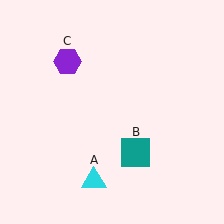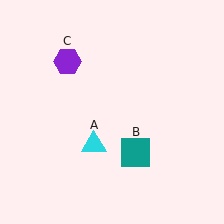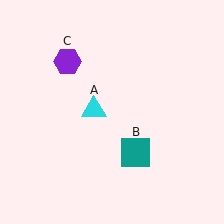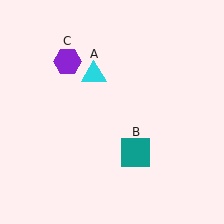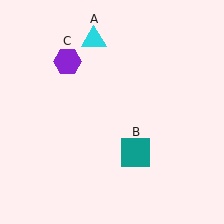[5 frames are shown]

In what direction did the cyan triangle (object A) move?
The cyan triangle (object A) moved up.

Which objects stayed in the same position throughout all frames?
Teal square (object B) and purple hexagon (object C) remained stationary.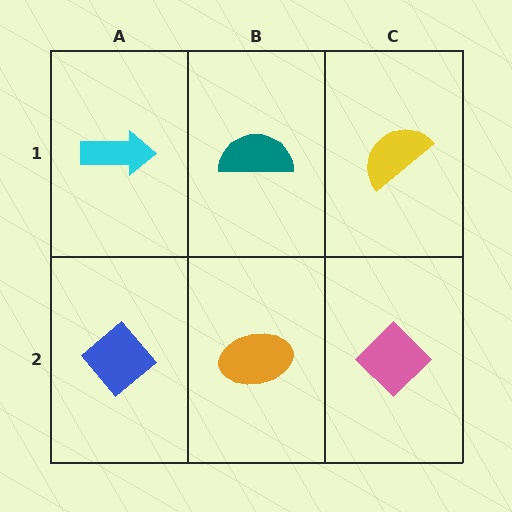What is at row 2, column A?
A blue diamond.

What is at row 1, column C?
A yellow semicircle.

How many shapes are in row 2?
3 shapes.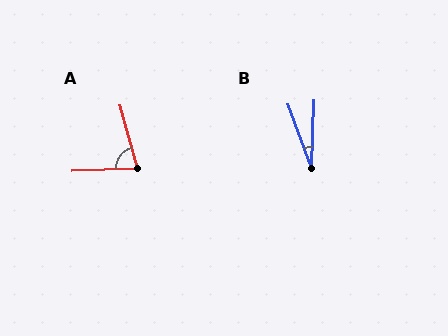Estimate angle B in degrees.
Approximately 22 degrees.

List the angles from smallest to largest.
B (22°), A (77°).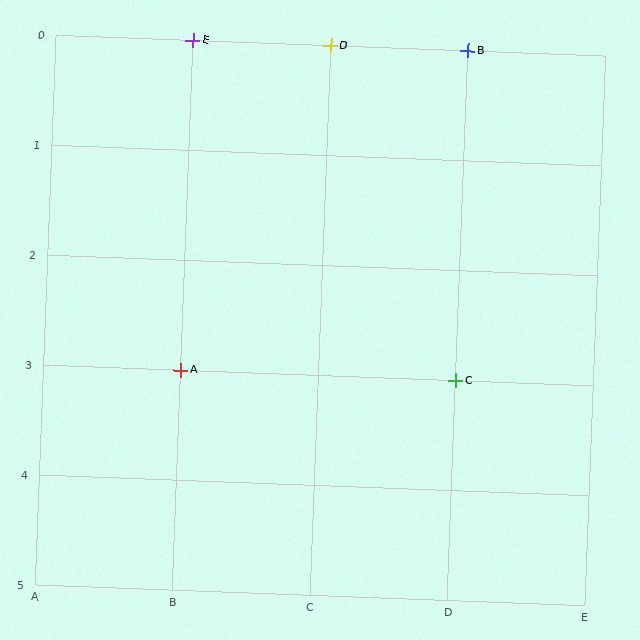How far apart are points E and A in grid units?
Points E and A are 3 rows apart.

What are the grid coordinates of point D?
Point D is at grid coordinates (C, 0).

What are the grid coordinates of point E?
Point E is at grid coordinates (B, 0).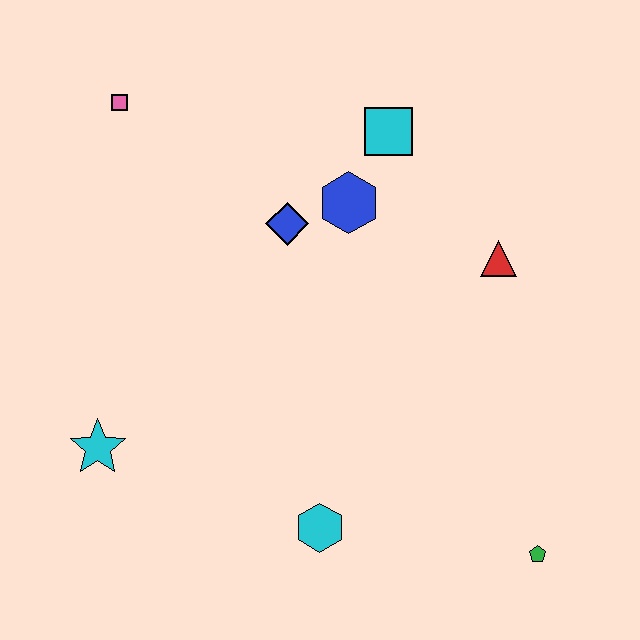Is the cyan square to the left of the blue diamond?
No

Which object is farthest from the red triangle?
The cyan star is farthest from the red triangle.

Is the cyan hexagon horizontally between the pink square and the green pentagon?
Yes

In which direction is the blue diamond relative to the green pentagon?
The blue diamond is above the green pentagon.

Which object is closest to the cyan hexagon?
The green pentagon is closest to the cyan hexagon.